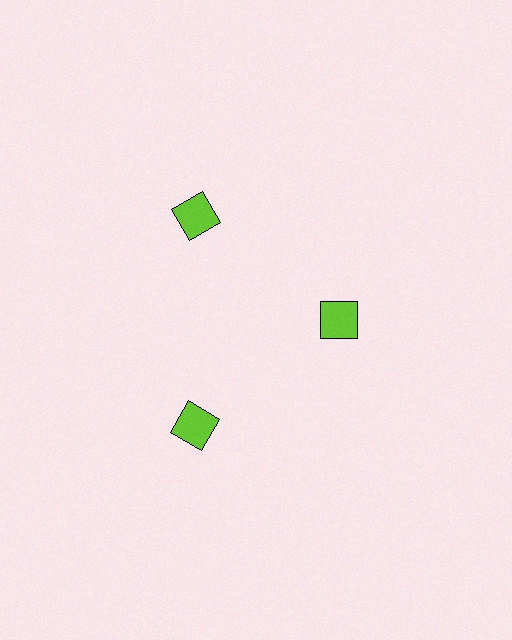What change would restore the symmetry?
The symmetry would be restored by moving it outward, back onto the ring so that all 3 squares sit at equal angles and equal distance from the center.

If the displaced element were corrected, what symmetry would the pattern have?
It would have 3-fold rotational symmetry — the pattern would map onto itself every 120 degrees.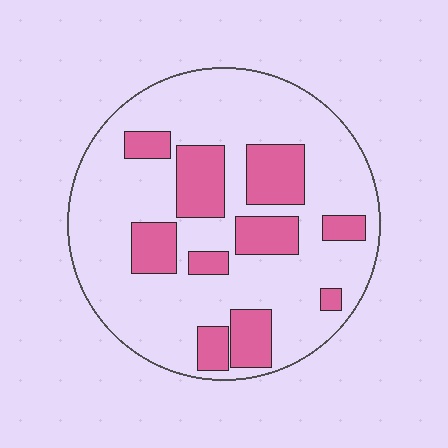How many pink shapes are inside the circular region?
10.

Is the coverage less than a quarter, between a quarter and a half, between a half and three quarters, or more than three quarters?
Between a quarter and a half.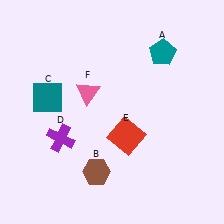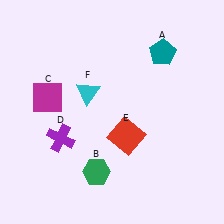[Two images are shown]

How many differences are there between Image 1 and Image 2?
There are 3 differences between the two images.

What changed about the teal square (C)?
In Image 1, C is teal. In Image 2, it changed to magenta.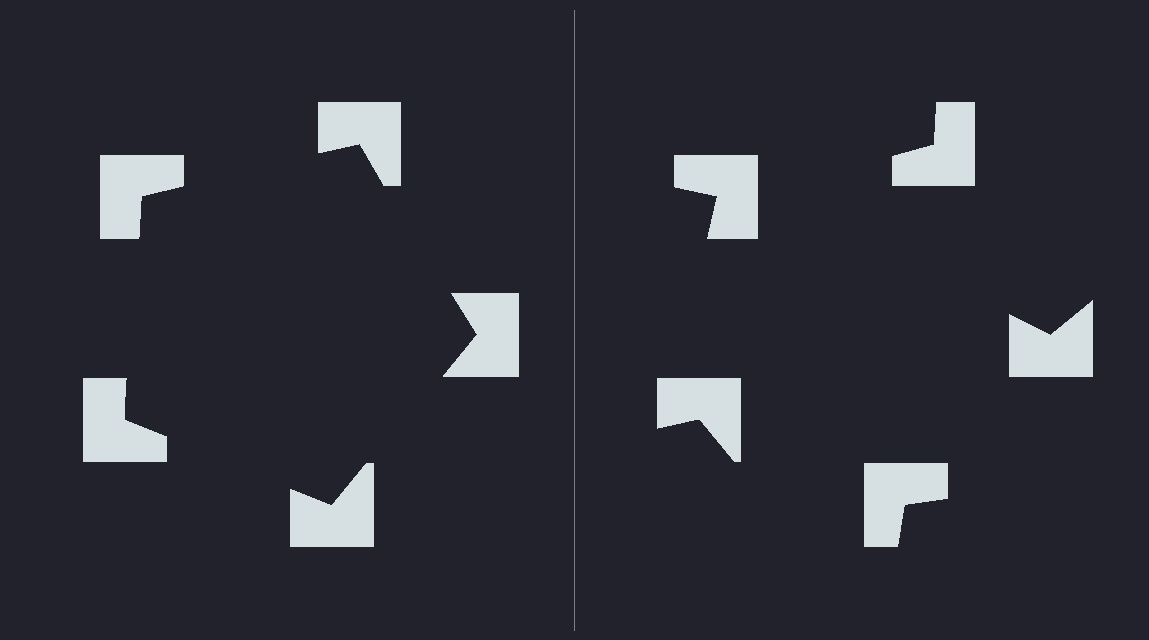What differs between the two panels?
The notched squares are positioned identically on both sides; only the wedge orientations differ. On the left they align to a pentagon; on the right they are misaligned.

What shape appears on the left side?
An illusory pentagon.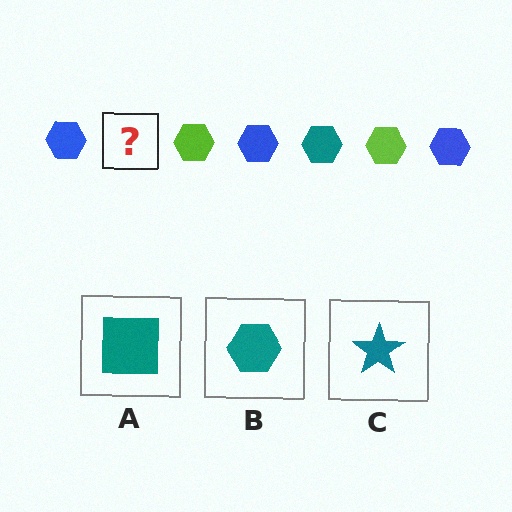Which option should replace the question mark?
Option B.